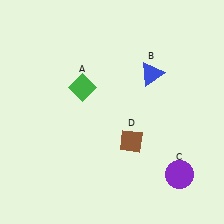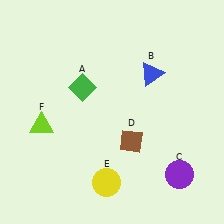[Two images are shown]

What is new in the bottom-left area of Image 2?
A lime triangle (F) was added in the bottom-left area of Image 2.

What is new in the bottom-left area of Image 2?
A yellow circle (E) was added in the bottom-left area of Image 2.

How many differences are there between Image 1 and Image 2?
There are 2 differences between the two images.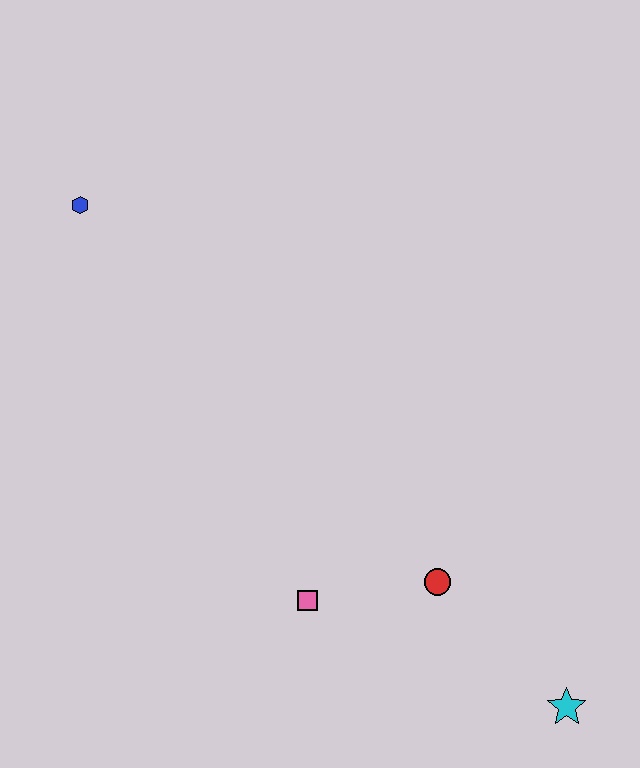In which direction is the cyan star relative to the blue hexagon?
The cyan star is below the blue hexagon.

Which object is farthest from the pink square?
The blue hexagon is farthest from the pink square.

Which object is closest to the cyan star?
The red circle is closest to the cyan star.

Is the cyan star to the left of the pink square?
No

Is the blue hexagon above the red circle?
Yes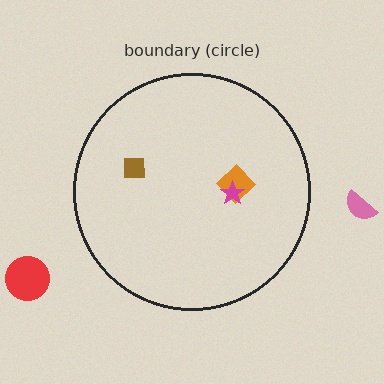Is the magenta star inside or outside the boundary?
Inside.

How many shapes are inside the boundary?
3 inside, 2 outside.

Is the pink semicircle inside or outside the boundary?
Outside.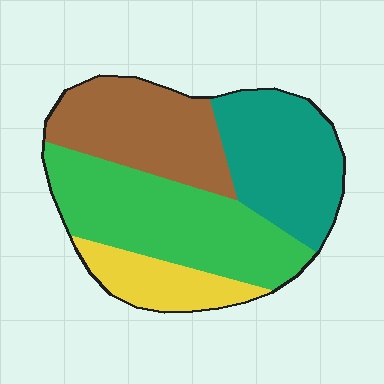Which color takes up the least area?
Yellow, at roughly 15%.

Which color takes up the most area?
Green, at roughly 35%.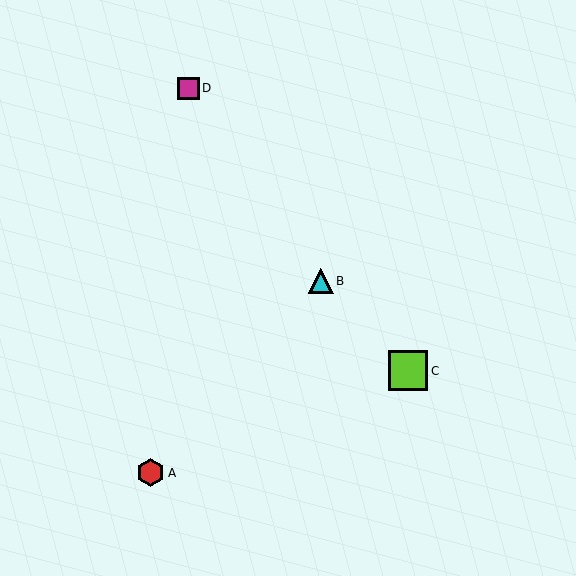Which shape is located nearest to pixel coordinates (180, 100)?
The magenta square (labeled D) at (188, 88) is nearest to that location.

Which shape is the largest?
The lime square (labeled C) is the largest.